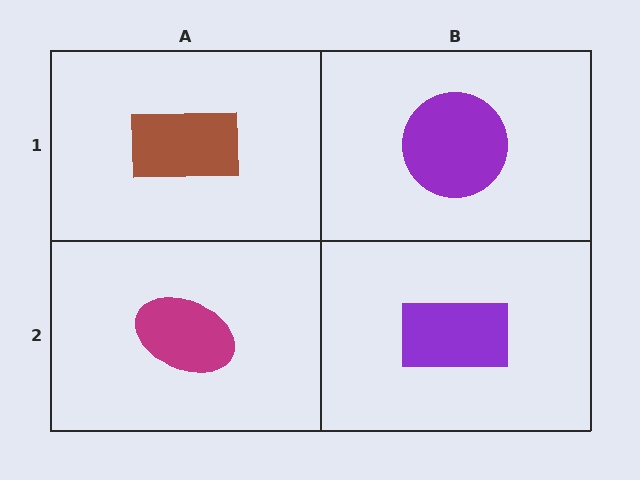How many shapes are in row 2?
2 shapes.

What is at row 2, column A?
A magenta ellipse.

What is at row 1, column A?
A brown rectangle.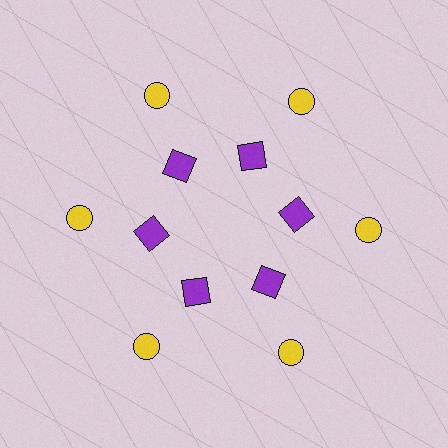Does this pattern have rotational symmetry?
Yes, this pattern has 6-fold rotational symmetry. It looks the same after rotating 60 degrees around the center.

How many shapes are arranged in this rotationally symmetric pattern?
There are 12 shapes, arranged in 6 groups of 2.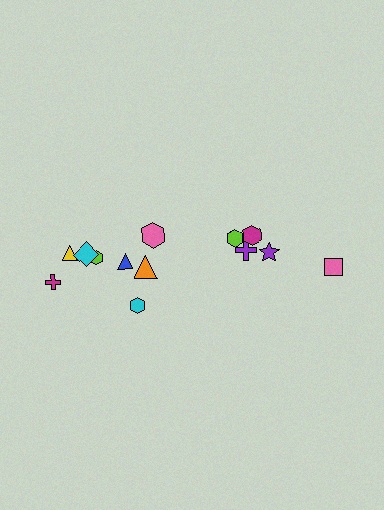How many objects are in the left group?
There are 8 objects.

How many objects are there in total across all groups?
There are 13 objects.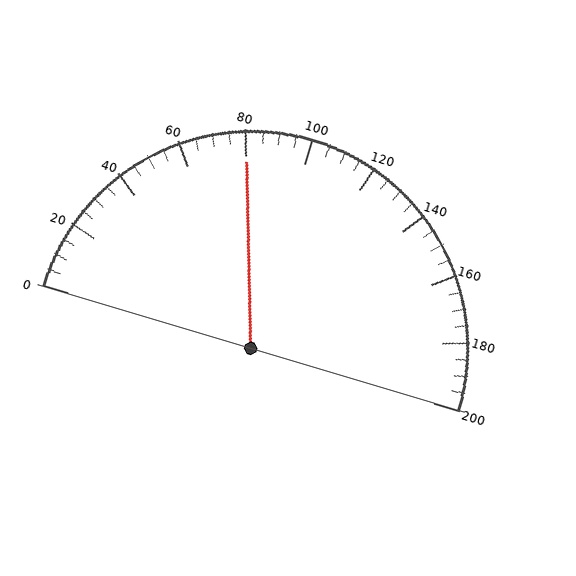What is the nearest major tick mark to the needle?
The nearest major tick mark is 80.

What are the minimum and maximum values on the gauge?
The gauge ranges from 0 to 200.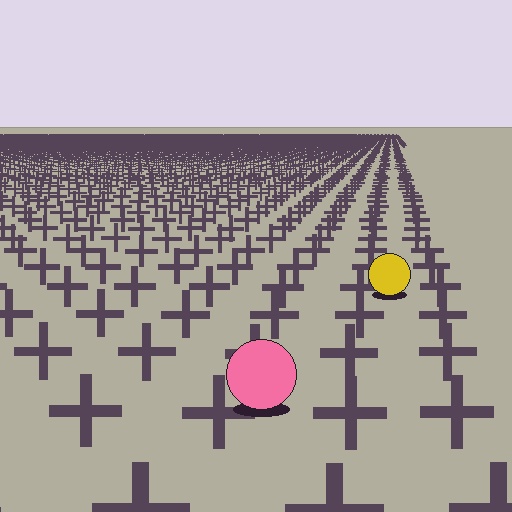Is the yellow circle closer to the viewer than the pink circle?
No. The pink circle is closer — you can tell from the texture gradient: the ground texture is coarser near it.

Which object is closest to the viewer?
The pink circle is closest. The texture marks near it are larger and more spread out.